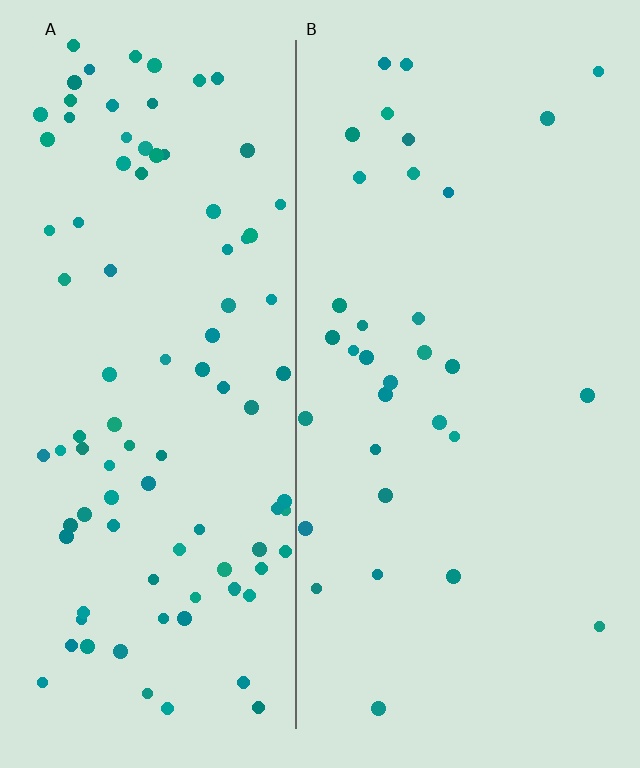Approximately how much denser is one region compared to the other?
Approximately 2.9× — region A over region B.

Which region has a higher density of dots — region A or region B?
A (the left).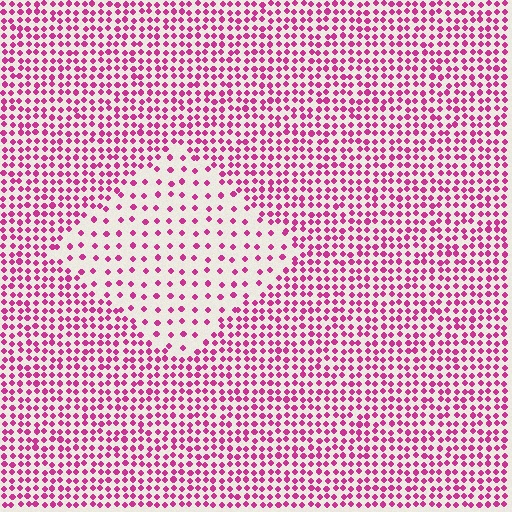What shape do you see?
I see a diamond.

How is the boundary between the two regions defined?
The boundary is defined by a change in element density (approximately 2.4x ratio). All elements are the same color, size, and shape.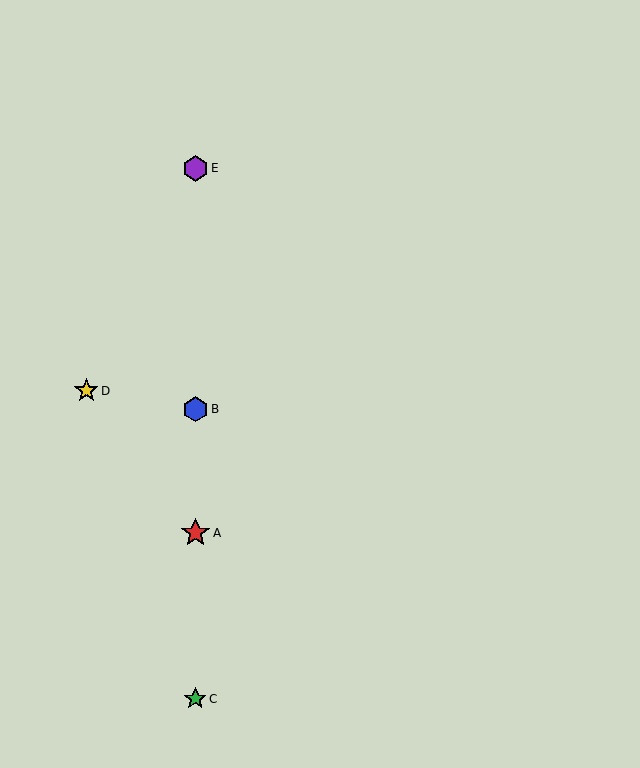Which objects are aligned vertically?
Objects A, B, C, E are aligned vertically.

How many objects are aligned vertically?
4 objects (A, B, C, E) are aligned vertically.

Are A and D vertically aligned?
No, A is at x≈195 and D is at x≈86.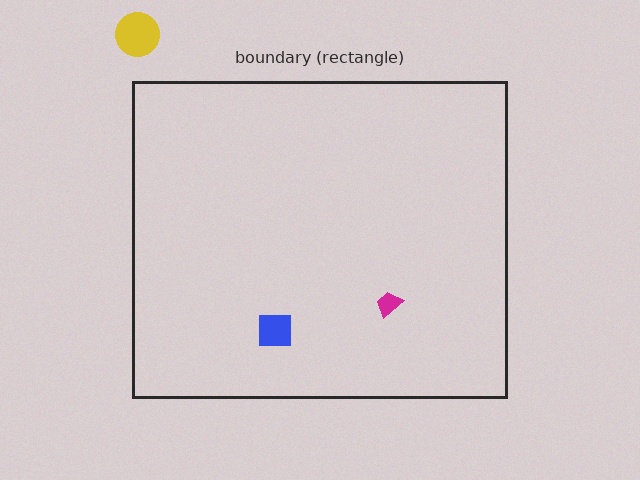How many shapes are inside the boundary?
2 inside, 1 outside.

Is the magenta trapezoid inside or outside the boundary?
Inside.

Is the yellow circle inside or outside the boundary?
Outside.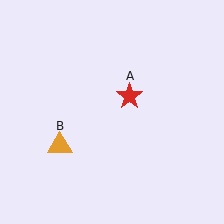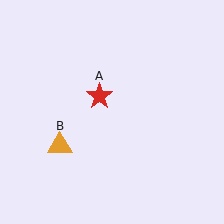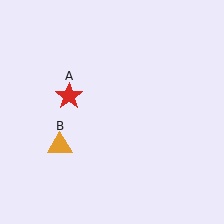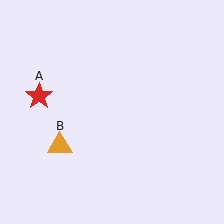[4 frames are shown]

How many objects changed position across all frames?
1 object changed position: red star (object A).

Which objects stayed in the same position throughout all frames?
Orange triangle (object B) remained stationary.